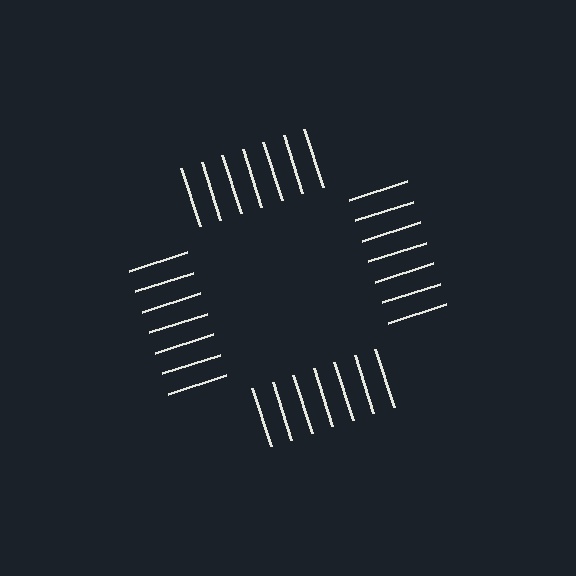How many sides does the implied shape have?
4 sides — the line-ends trace a square.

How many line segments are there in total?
28 — 7 along each of the 4 edges.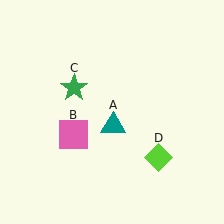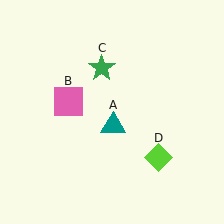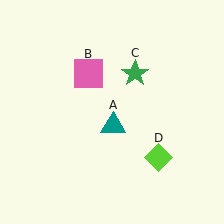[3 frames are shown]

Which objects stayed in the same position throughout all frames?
Teal triangle (object A) and lime diamond (object D) remained stationary.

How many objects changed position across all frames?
2 objects changed position: pink square (object B), green star (object C).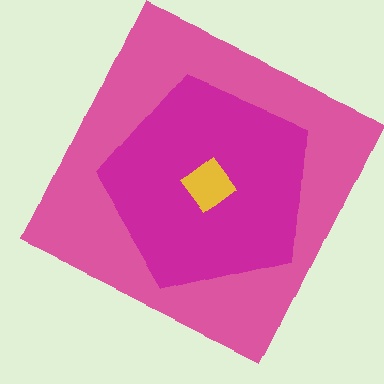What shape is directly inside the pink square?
The magenta pentagon.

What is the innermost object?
The yellow diamond.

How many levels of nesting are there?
3.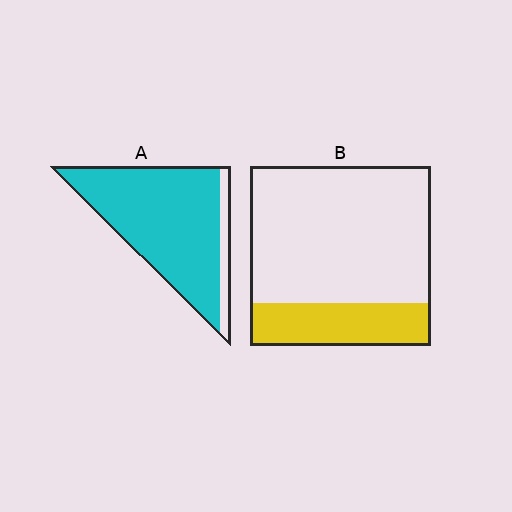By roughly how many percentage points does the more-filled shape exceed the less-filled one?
By roughly 65 percentage points (A over B).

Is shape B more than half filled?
No.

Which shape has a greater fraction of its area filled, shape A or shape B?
Shape A.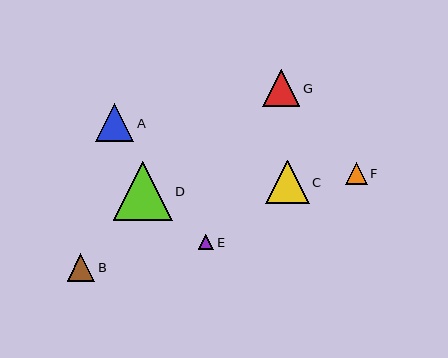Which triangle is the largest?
Triangle D is the largest with a size of approximately 59 pixels.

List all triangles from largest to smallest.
From largest to smallest: D, C, A, G, B, F, E.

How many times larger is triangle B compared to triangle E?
Triangle B is approximately 1.8 times the size of triangle E.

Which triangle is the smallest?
Triangle E is the smallest with a size of approximately 15 pixels.